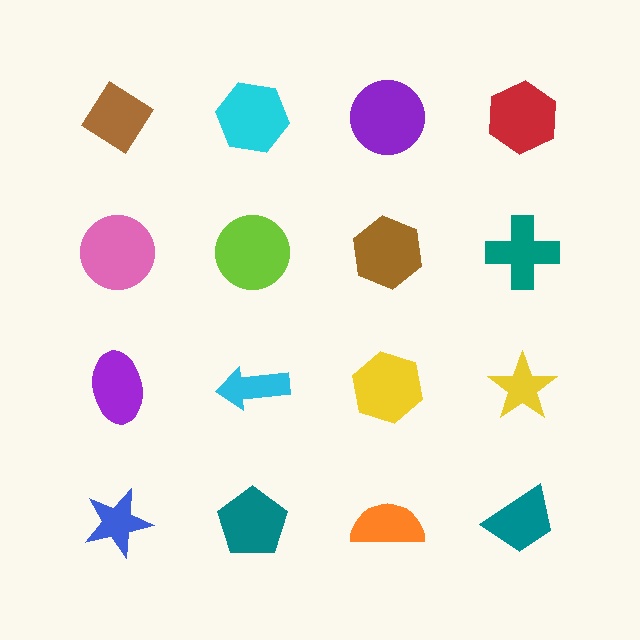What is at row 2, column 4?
A teal cross.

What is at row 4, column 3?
An orange semicircle.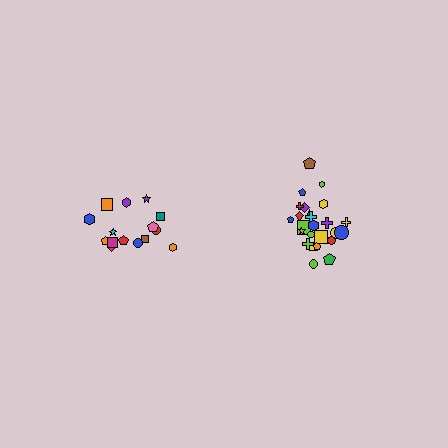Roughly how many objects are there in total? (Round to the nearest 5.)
Roughly 40 objects in total.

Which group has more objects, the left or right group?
The right group.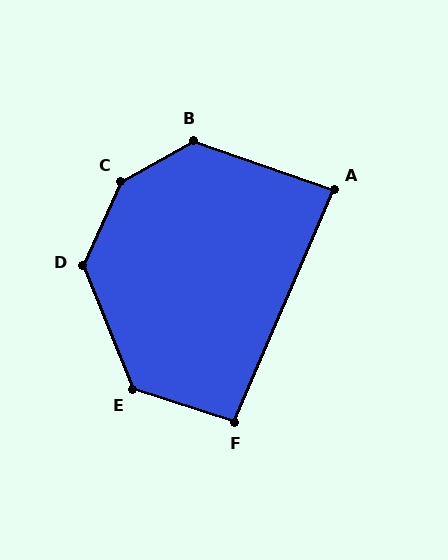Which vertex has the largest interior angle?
C, at approximately 144 degrees.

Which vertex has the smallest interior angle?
A, at approximately 86 degrees.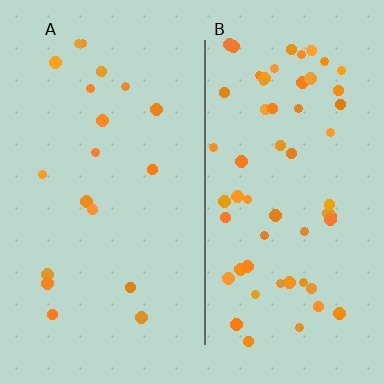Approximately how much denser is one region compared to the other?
Approximately 3.2× — region B over region A.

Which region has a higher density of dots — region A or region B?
B (the right).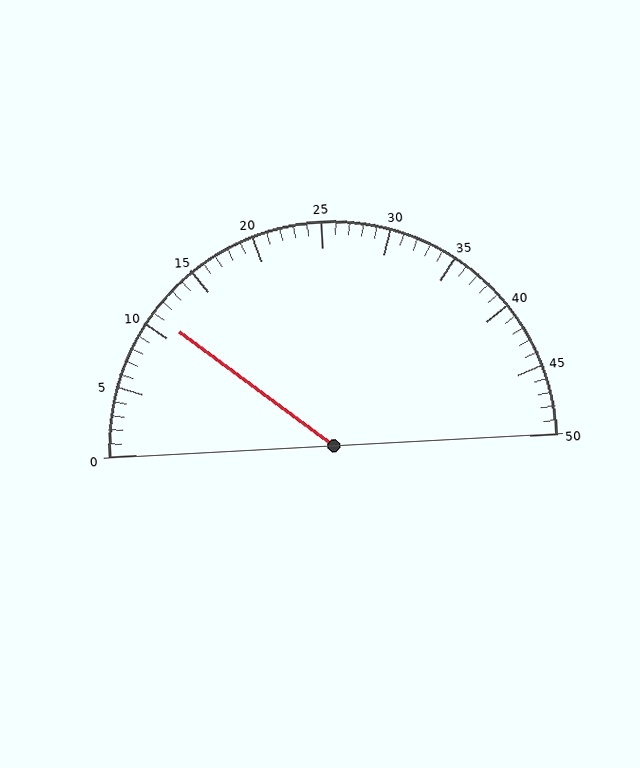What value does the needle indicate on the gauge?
The needle indicates approximately 11.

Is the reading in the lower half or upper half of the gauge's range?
The reading is in the lower half of the range (0 to 50).